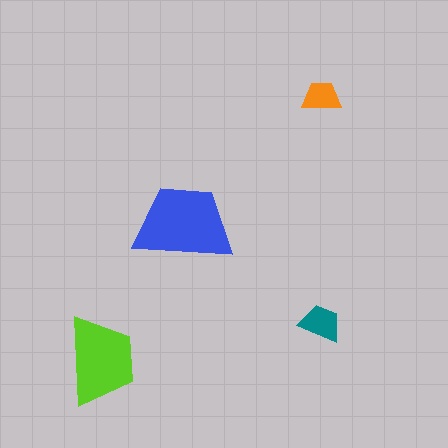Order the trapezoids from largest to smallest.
the blue one, the lime one, the teal one, the orange one.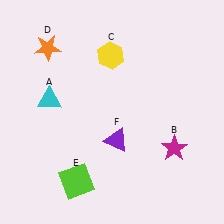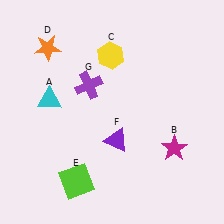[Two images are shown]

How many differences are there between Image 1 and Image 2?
There is 1 difference between the two images.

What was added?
A purple cross (G) was added in Image 2.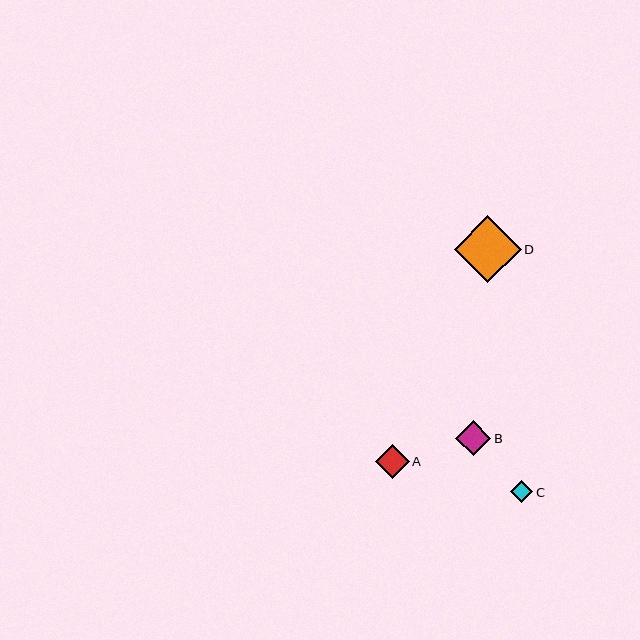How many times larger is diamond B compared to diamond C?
Diamond B is approximately 1.6 times the size of diamond C.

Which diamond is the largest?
Diamond D is the largest with a size of approximately 67 pixels.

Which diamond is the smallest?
Diamond C is the smallest with a size of approximately 22 pixels.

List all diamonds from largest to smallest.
From largest to smallest: D, B, A, C.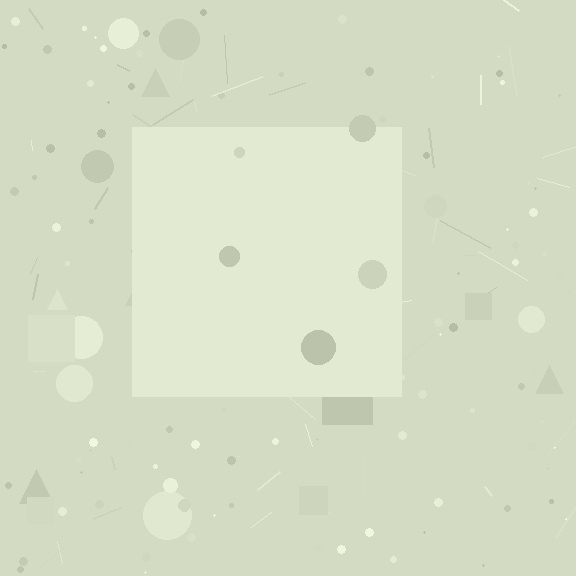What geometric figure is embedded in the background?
A square is embedded in the background.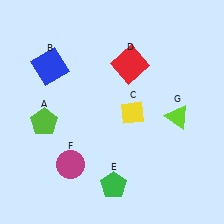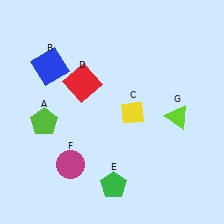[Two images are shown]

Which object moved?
The red square (D) moved left.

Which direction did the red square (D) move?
The red square (D) moved left.